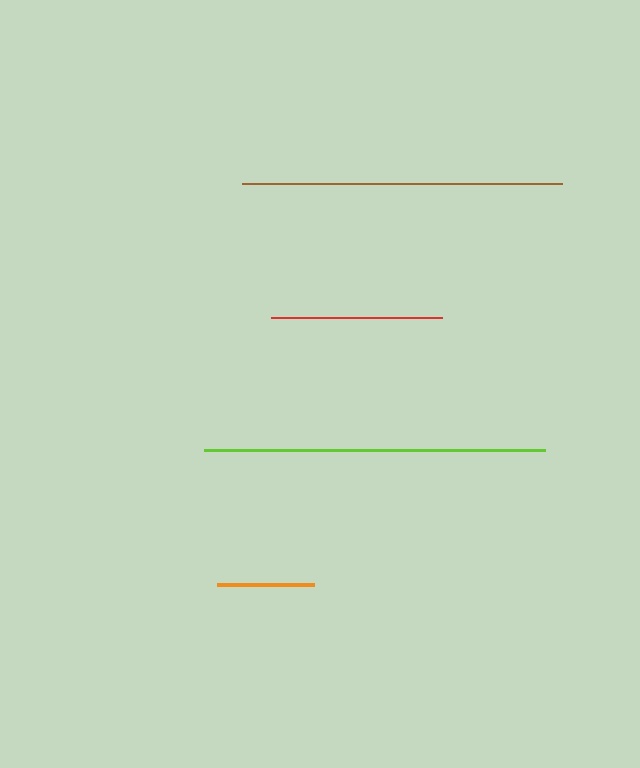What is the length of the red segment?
The red segment is approximately 171 pixels long.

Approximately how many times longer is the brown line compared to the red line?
The brown line is approximately 1.9 times the length of the red line.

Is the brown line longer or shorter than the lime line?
The lime line is longer than the brown line.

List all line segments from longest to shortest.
From longest to shortest: lime, brown, red, orange.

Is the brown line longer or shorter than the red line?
The brown line is longer than the red line.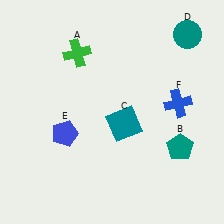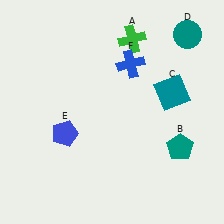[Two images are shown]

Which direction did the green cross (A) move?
The green cross (A) moved right.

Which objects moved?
The objects that moved are: the green cross (A), the teal square (C), the blue cross (F).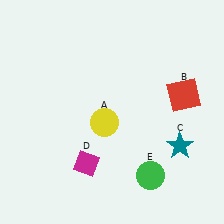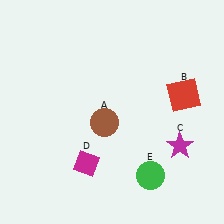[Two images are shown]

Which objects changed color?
A changed from yellow to brown. C changed from teal to magenta.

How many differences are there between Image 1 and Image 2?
There are 2 differences between the two images.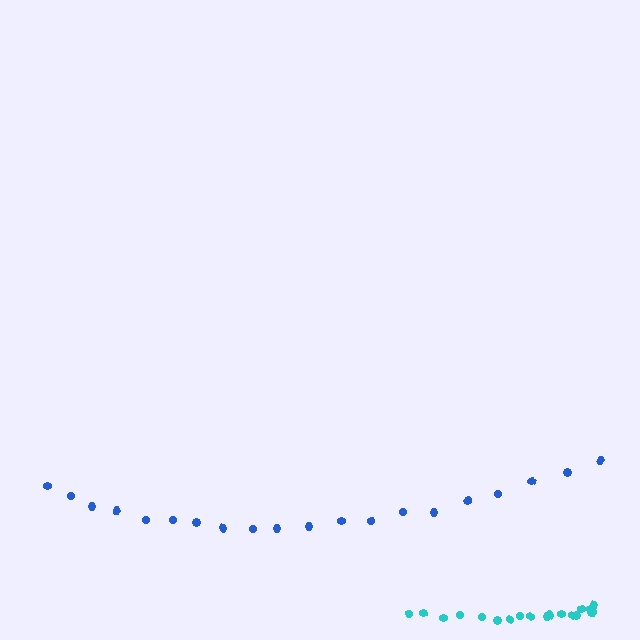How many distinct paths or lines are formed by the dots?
There are 2 distinct paths.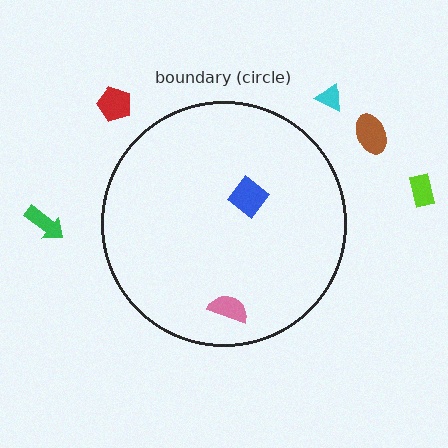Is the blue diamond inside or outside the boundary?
Inside.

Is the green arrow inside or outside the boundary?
Outside.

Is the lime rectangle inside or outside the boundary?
Outside.